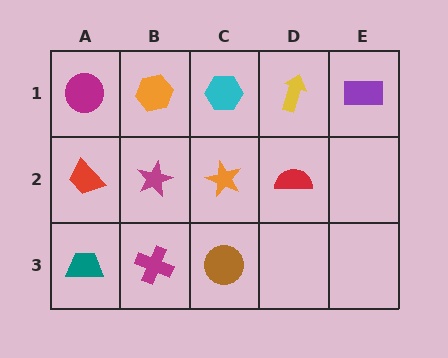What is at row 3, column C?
A brown circle.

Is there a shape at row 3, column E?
No, that cell is empty.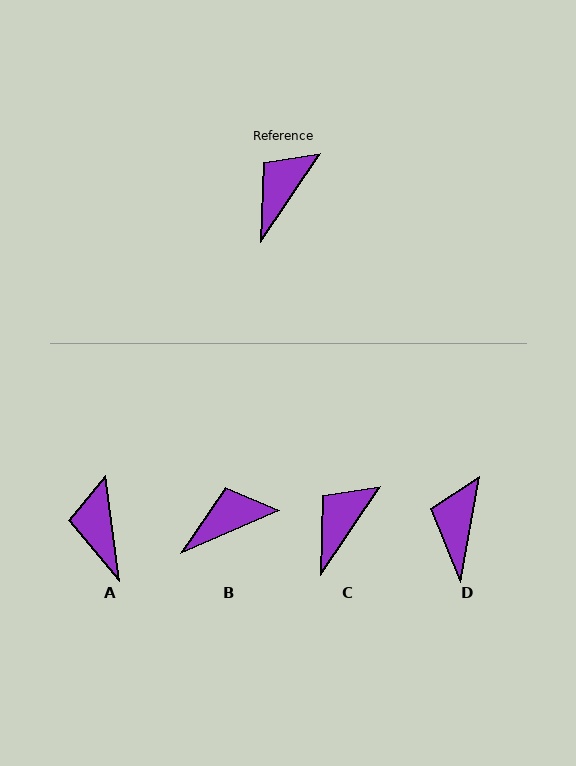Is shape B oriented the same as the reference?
No, it is off by about 32 degrees.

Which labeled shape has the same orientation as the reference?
C.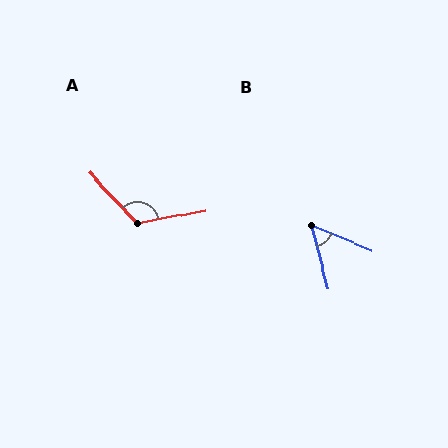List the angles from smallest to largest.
B (53°), A (123°).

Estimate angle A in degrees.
Approximately 123 degrees.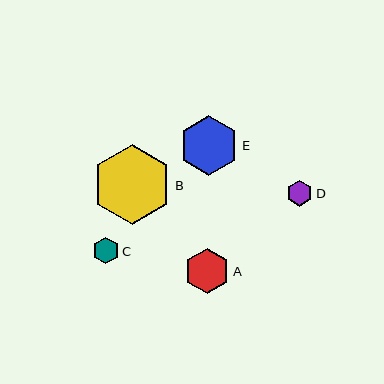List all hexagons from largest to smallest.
From largest to smallest: B, E, A, C, D.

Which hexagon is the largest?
Hexagon B is the largest with a size of approximately 80 pixels.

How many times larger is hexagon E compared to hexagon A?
Hexagon E is approximately 1.3 times the size of hexagon A.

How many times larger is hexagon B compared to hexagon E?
Hexagon B is approximately 1.3 times the size of hexagon E.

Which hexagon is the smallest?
Hexagon D is the smallest with a size of approximately 26 pixels.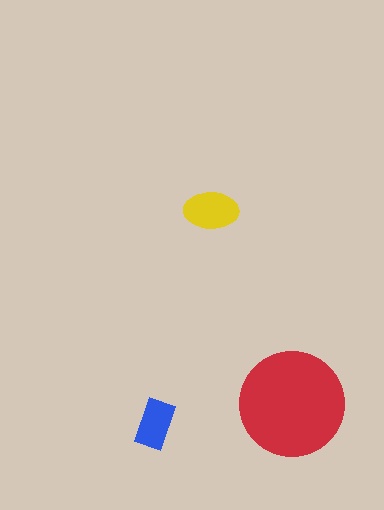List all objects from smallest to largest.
The blue rectangle, the yellow ellipse, the red circle.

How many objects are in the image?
There are 3 objects in the image.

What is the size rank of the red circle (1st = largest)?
1st.